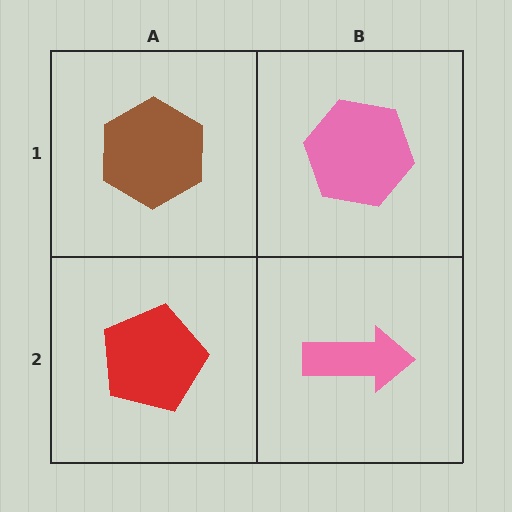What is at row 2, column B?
A pink arrow.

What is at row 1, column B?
A pink hexagon.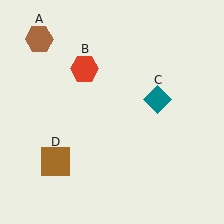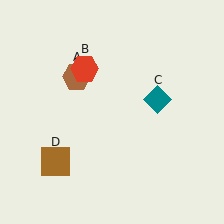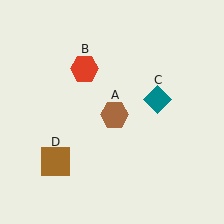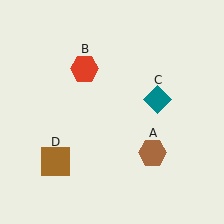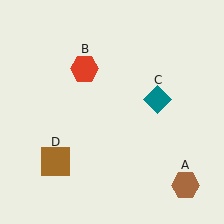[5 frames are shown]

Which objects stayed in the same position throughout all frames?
Red hexagon (object B) and teal diamond (object C) and brown square (object D) remained stationary.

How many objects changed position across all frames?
1 object changed position: brown hexagon (object A).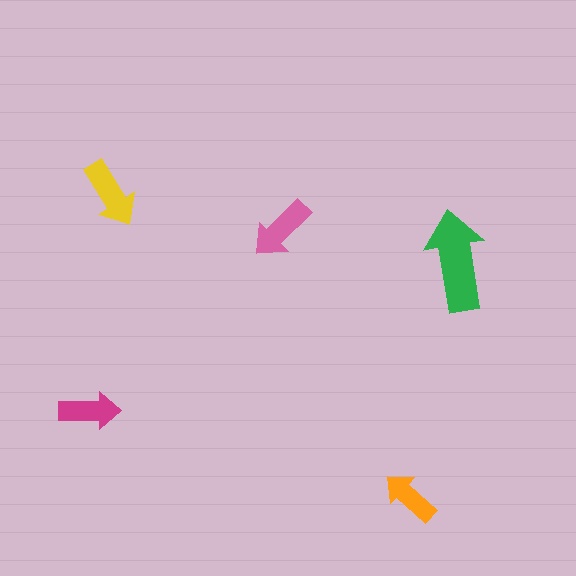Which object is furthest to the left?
The magenta arrow is leftmost.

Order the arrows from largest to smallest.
the green one, the yellow one, the pink one, the magenta one, the orange one.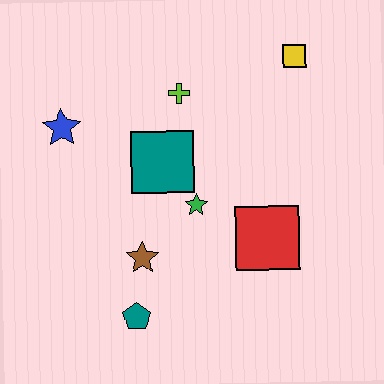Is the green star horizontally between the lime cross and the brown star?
No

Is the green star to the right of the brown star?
Yes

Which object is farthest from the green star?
The yellow square is farthest from the green star.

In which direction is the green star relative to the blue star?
The green star is to the right of the blue star.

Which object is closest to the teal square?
The green star is closest to the teal square.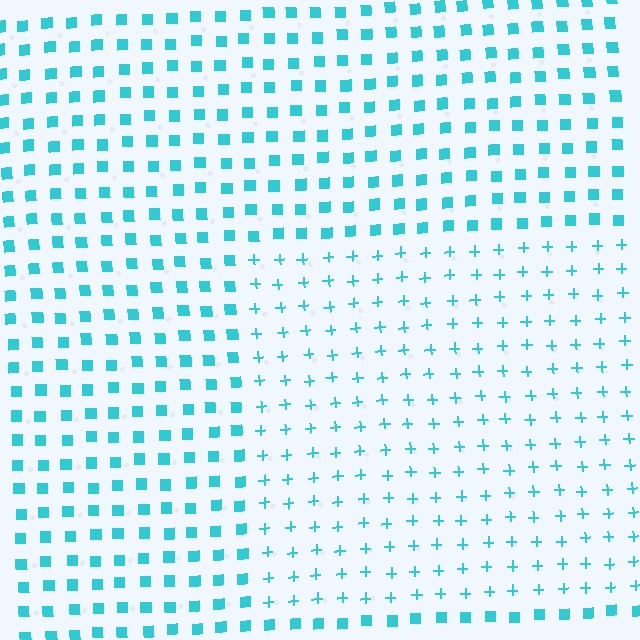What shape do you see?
I see a rectangle.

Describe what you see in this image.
The image is filled with small cyan elements arranged in a uniform grid. A rectangle-shaped region contains plus signs, while the surrounding area contains squares. The boundary is defined purely by the change in element shape.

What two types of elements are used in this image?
The image uses plus signs inside the rectangle region and squares outside it.